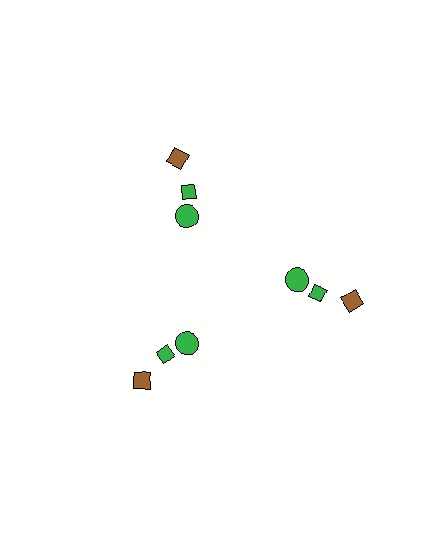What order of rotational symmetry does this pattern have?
This pattern has 3-fold rotational symmetry.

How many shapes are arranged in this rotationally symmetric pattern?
There are 9 shapes, arranged in 3 groups of 3.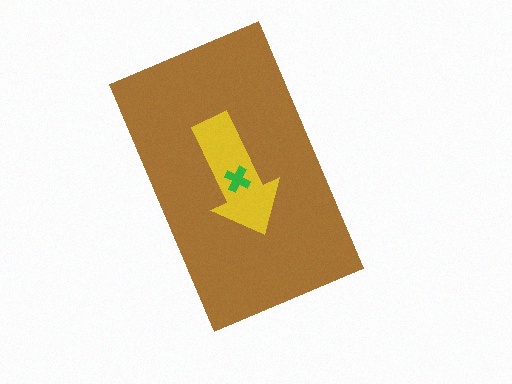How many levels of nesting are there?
3.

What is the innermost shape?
The green cross.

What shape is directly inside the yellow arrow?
The green cross.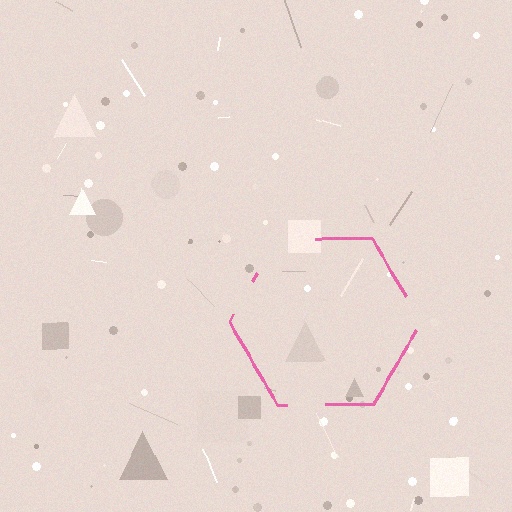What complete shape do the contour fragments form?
The contour fragments form a hexagon.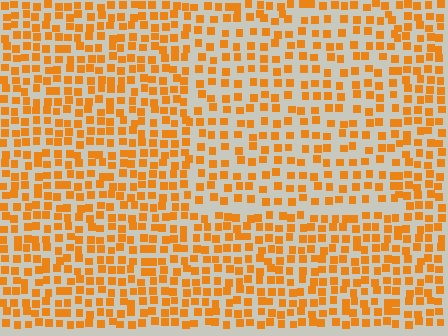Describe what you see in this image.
The image contains small orange elements arranged at two different densities. A rectangle-shaped region is visible where the elements are less densely packed than the surrounding area.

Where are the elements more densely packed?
The elements are more densely packed outside the rectangle boundary.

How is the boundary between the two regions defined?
The boundary is defined by a change in element density (approximately 1.5x ratio). All elements are the same color, size, and shape.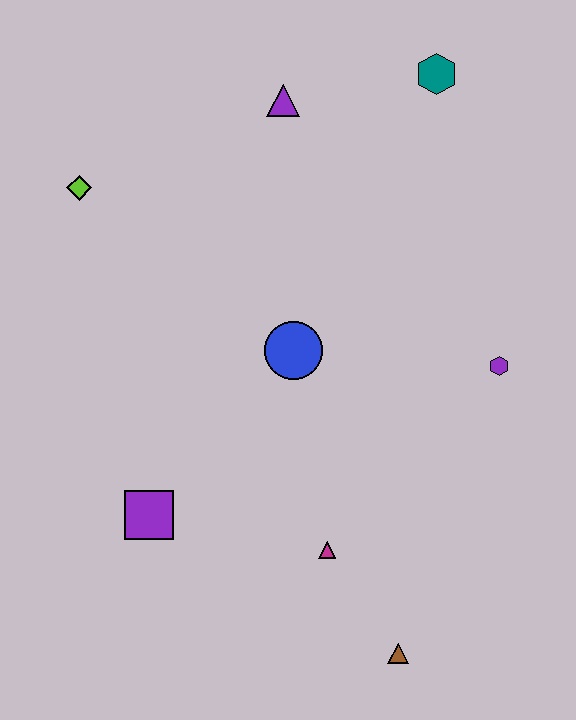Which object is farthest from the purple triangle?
The brown triangle is farthest from the purple triangle.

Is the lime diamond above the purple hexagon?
Yes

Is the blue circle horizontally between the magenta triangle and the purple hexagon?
No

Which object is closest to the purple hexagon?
The blue circle is closest to the purple hexagon.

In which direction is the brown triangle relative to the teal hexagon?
The brown triangle is below the teal hexagon.